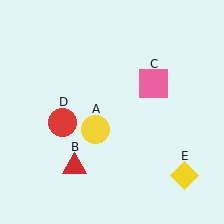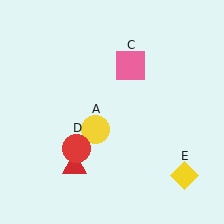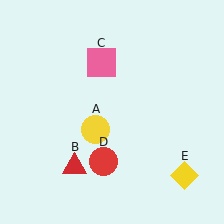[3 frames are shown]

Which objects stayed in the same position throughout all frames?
Yellow circle (object A) and red triangle (object B) and yellow diamond (object E) remained stationary.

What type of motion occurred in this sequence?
The pink square (object C), red circle (object D) rotated counterclockwise around the center of the scene.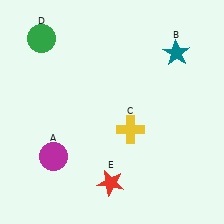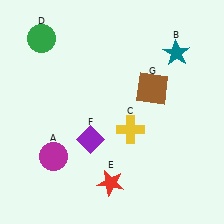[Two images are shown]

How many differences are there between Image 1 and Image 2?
There are 2 differences between the two images.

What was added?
A purple diamond (F), a brown square (G) were added in Image 2.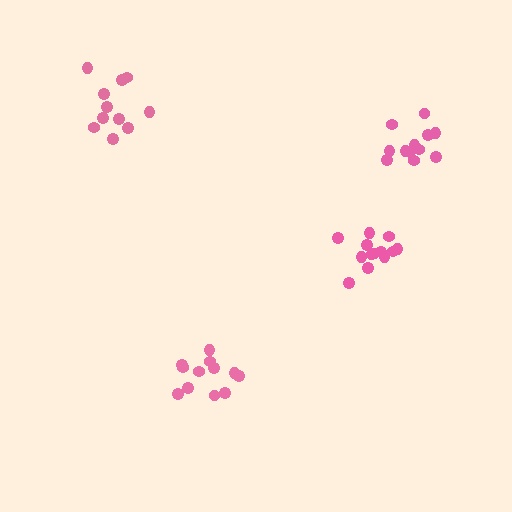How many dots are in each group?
Group 1: 11 dots, Group 2: 12 dots, Group 3: 13 dots, Group 4: 12 dots (48 total).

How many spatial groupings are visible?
There are 4 spatial groupings.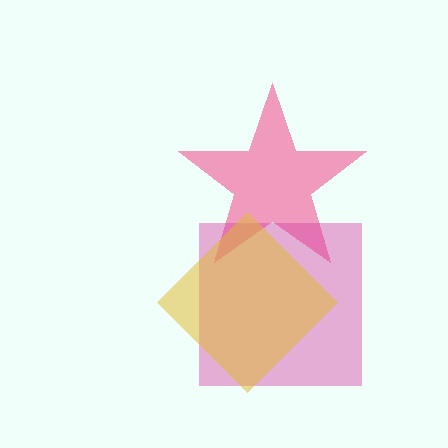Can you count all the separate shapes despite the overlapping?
Yes, there are 3 separate shapes.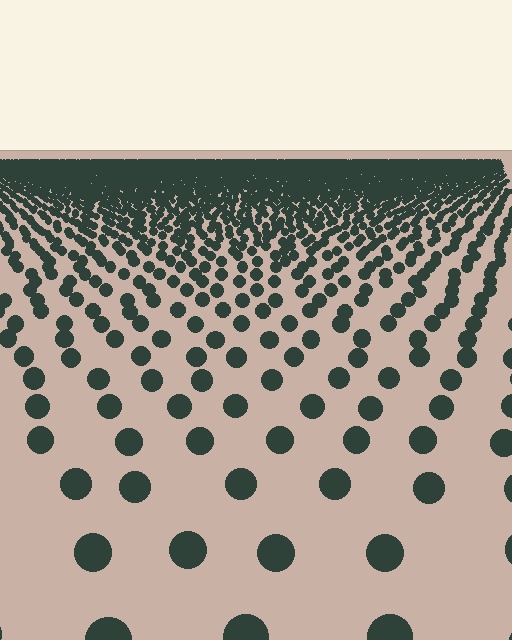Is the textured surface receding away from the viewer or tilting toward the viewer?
The surface is receding away from the viewer. Texture elements get smaller and denser toward the top.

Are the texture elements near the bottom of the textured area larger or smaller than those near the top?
Larger. Near the bottom, elements are closer to the viewer and appear at a bigger on-screen size.